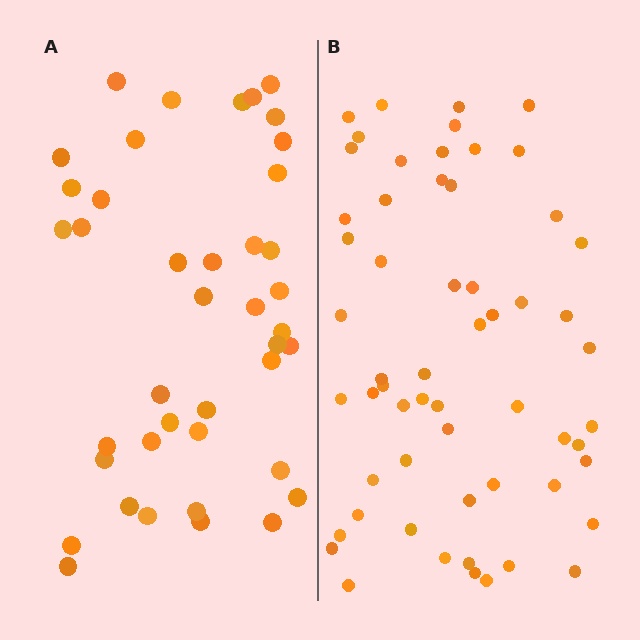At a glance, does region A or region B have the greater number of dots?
Region B (the right region) has more dots.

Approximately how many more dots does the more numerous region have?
Region B has approximately 15 more dots than region A.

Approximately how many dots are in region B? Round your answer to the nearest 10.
About 60 dots. (The exact count is 58, which rounds to 60.)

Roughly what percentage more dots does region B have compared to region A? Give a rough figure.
About 40% more.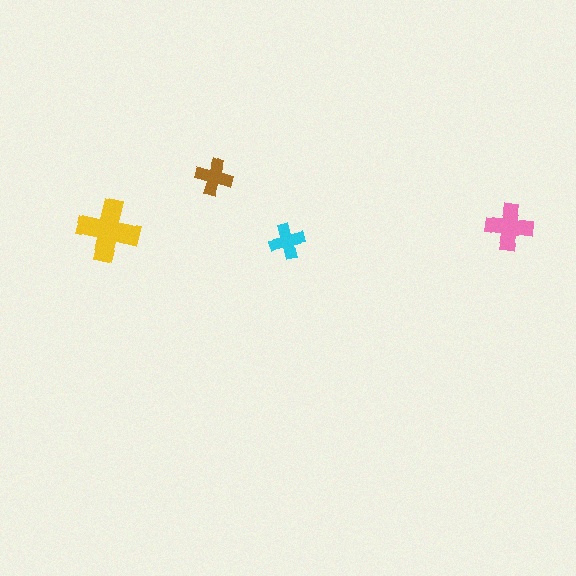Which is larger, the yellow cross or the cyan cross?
The yellow one.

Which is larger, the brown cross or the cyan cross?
The brown one.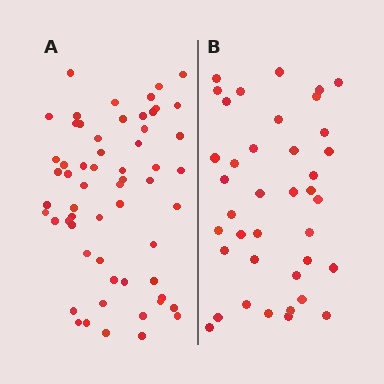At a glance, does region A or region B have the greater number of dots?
Region A (the left region) has more dots.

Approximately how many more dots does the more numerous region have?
Region A has approximately 20 more dots than region B.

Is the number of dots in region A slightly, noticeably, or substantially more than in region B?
Region A has substantially more. The ratio is roughly 1.5 to 1.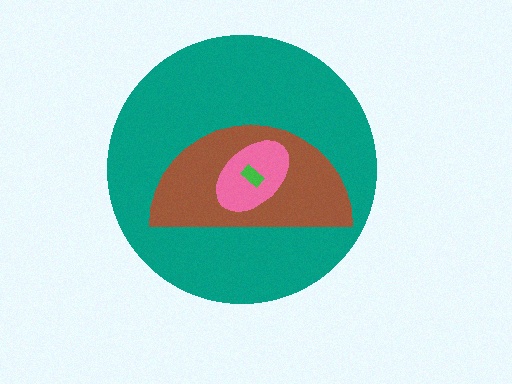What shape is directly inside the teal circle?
The brown semicircle.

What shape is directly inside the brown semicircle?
The pink ellipse.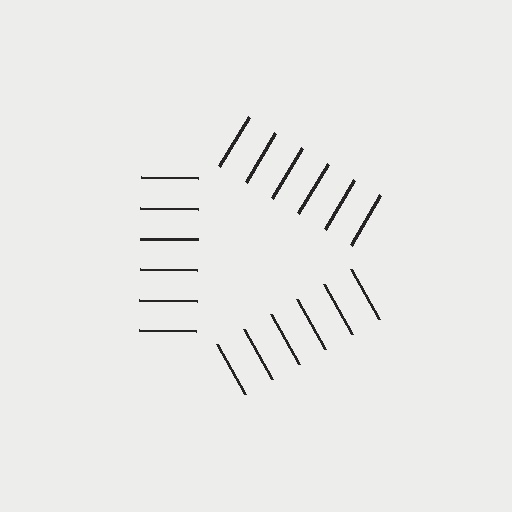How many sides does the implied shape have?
3 sides — the line-ends trace a triangle.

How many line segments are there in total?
18 — 6 along each of the 3 edges.